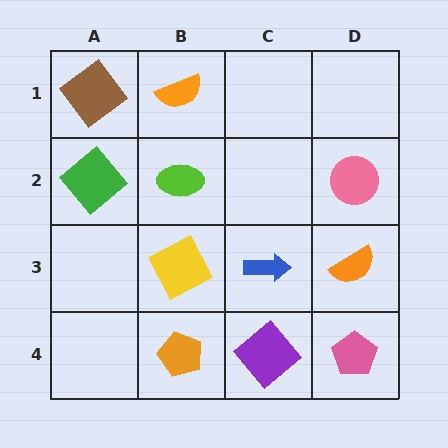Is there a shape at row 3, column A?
No, that cell is empty.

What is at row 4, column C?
A purple diamond.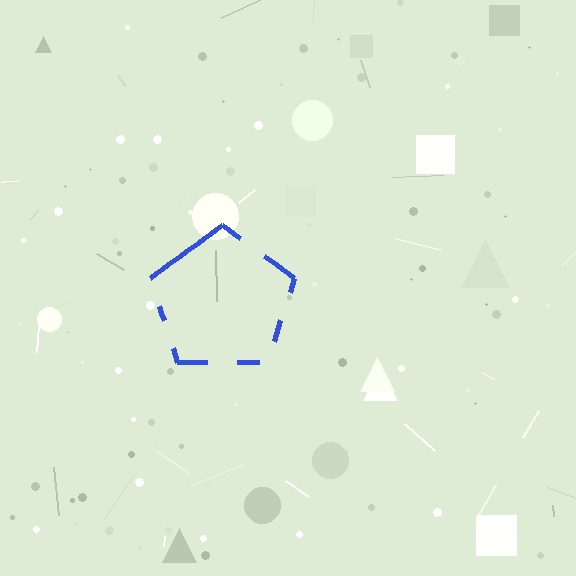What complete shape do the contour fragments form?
The contour fragments form a pentagon.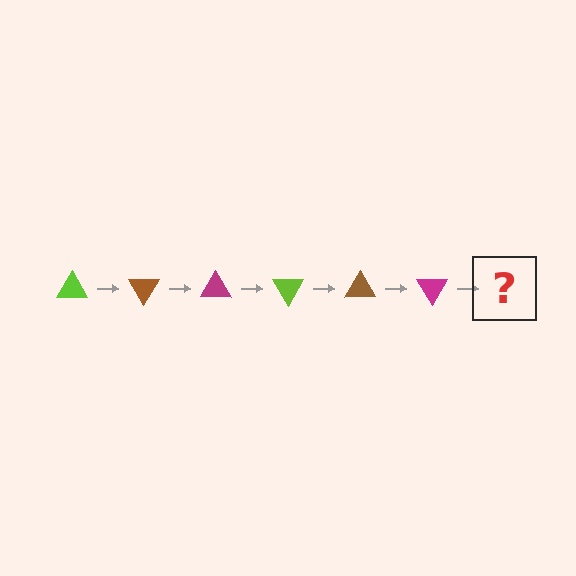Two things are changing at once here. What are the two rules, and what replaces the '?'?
The two rules are that it rotates 60 degrees each step and the color cycles through lime, brown, and magenta. The '?' should be a lime triangle, rotated 360 degrees from the start.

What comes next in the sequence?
The next element should be a lime triangle, rotated 360 degrees from the start.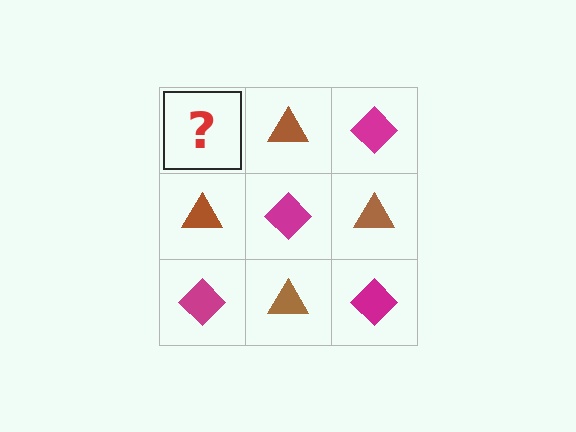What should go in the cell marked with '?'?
The missing cell should contain a magenta diamond.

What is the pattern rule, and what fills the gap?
The rule is that it alternates magenta diamond and brown triangle in a checkerboard pattern. The gap should be filled with a magenta diamond.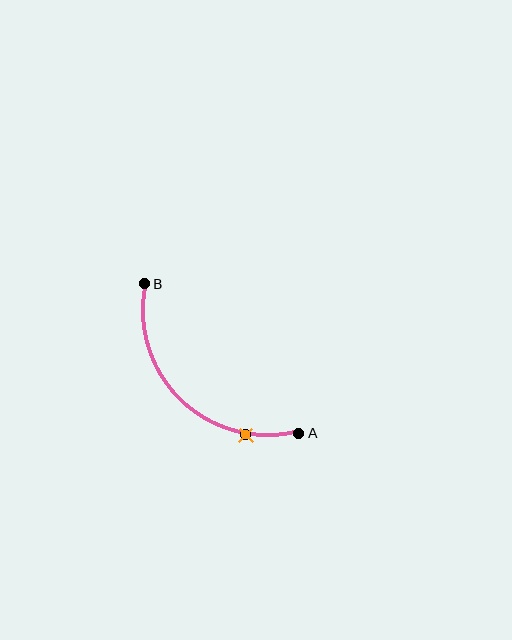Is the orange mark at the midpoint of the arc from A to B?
No. The orange mark lies on the arc but is closer to endpoint A. The arc midpoint would be at the point on the curve equidistant along the arc from both A and B.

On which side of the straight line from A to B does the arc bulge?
The arc bulges below and to the left of the straight line connecting A and B.